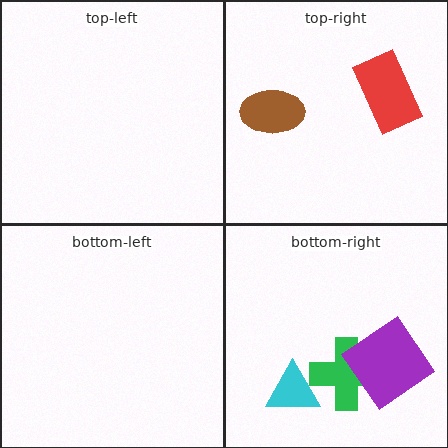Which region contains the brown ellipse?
The top-right region.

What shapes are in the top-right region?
The brown ellipse, the red rectangle.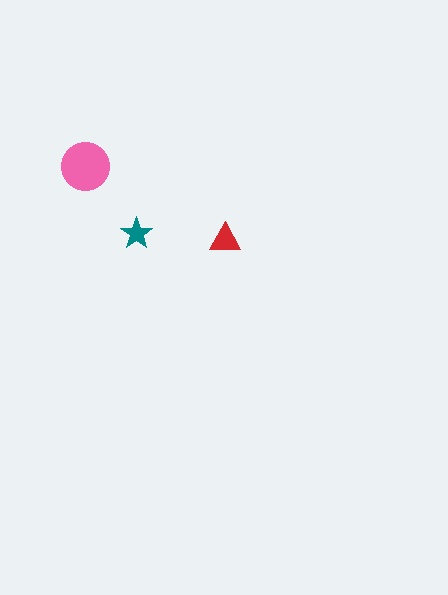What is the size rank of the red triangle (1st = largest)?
2nd.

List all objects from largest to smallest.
The pink circle, the red triangle, the teal star.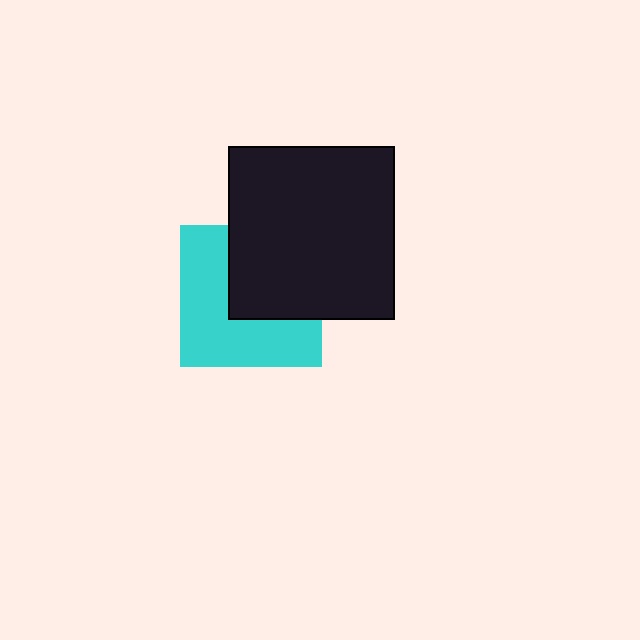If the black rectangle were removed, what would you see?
You would see the complete cyan square.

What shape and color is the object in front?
The object in front is a black rectangle.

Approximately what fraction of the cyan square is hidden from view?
Roughly 44% of the cyan square is hidden behind the black rectangle.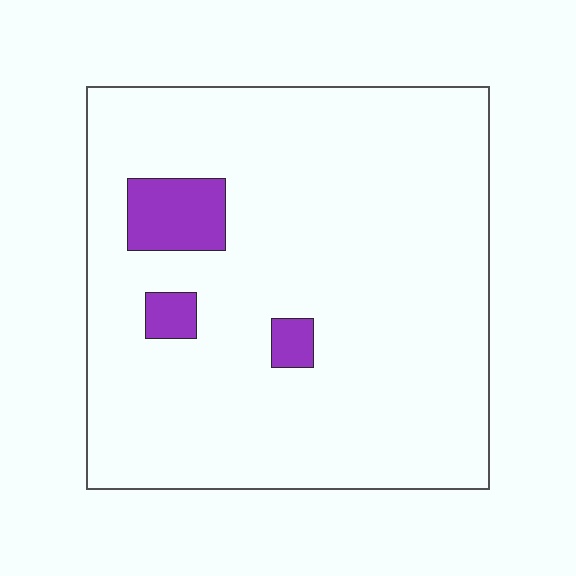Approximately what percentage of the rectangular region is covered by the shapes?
Approximately 5%.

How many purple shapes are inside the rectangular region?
3.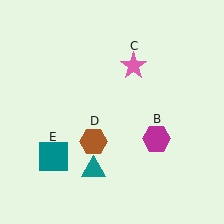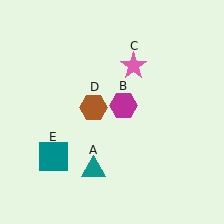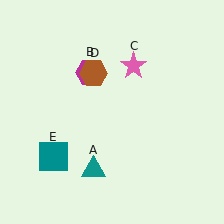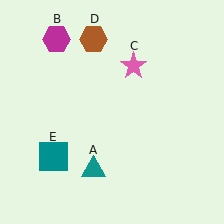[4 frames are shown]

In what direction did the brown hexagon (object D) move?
The brown hexagon (object D) moved up.